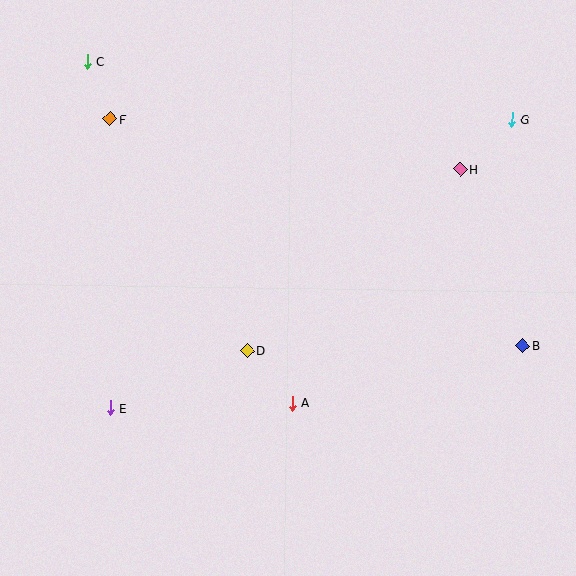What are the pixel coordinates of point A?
Point A is at (293, 403).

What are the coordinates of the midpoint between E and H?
The midpoint between E and H is at (285, 289).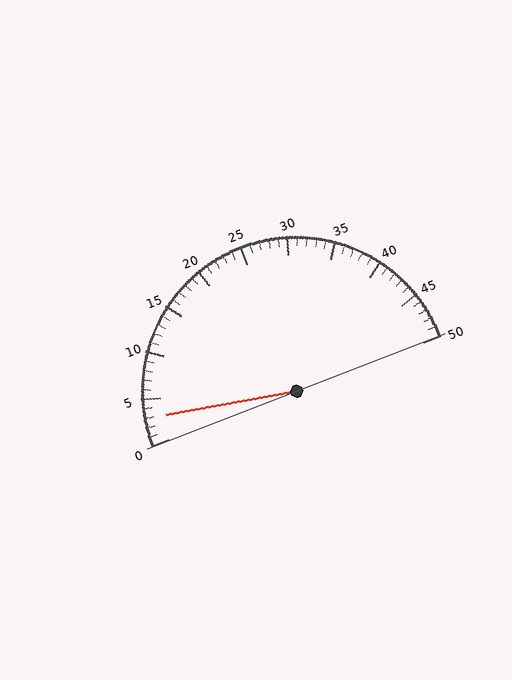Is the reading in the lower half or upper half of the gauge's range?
The reading is in the lower half of the range (0 to 50).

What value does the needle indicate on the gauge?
The needle indicates approximately 3.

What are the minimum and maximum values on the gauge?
The gauge ranges from 0 to 50.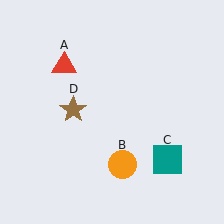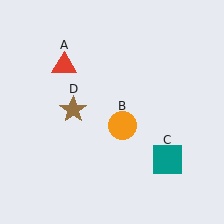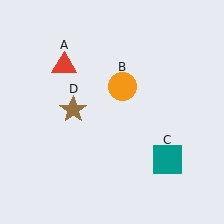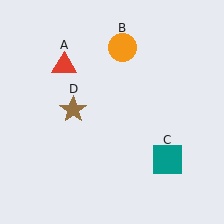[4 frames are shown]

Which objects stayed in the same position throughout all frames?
Red triangle (object A) and teal square (object C) and brown star (object D) remained stationary.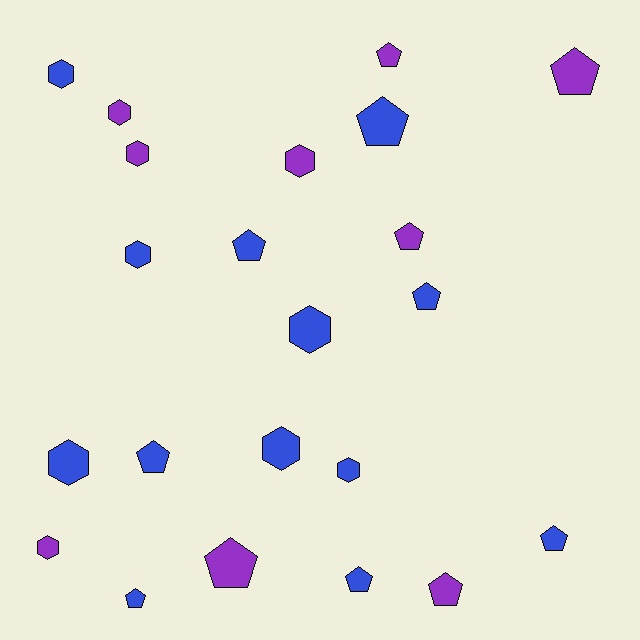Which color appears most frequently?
Blue, with 13 objects.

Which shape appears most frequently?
Pentagon, with 12 objects.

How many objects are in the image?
There are 22 objects.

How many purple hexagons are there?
There are 4 purple hexagons.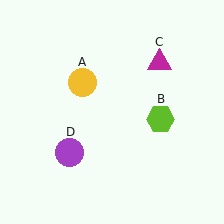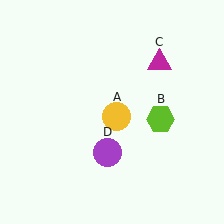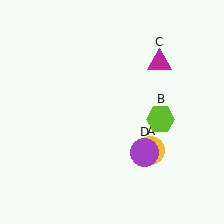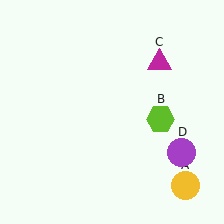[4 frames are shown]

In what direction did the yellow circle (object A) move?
The yellow circle (object A) moved down and to the right.